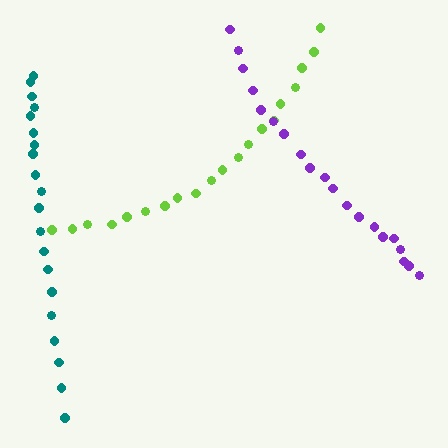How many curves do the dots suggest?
There are 3 distinct paths.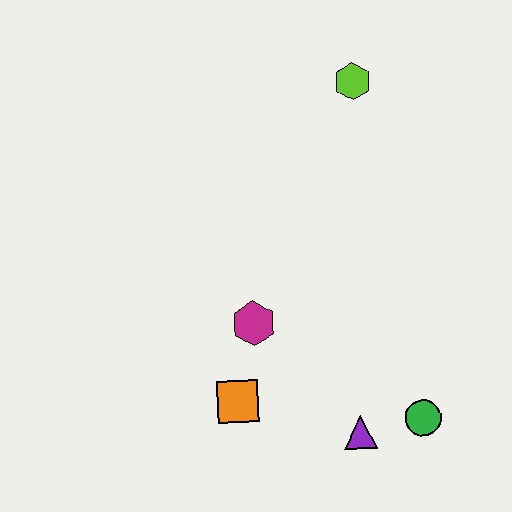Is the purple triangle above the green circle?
No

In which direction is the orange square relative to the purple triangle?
The orange square is to the left of the purple triangle.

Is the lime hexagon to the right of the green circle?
No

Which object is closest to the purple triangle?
The green circle is closest to the purple triangle.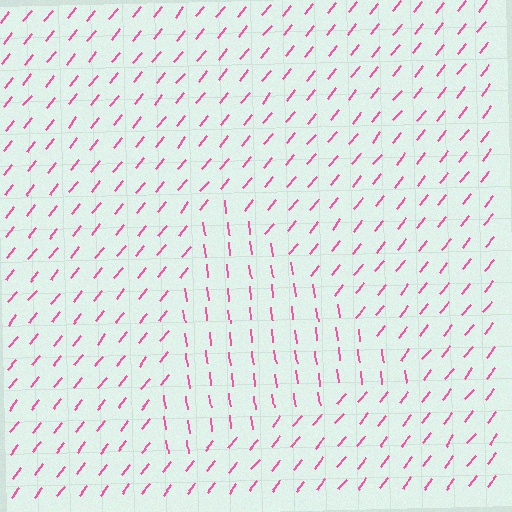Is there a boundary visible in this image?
Yes, there is a texture boundary formed by a change in line orientation.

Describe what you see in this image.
The image is filled with small pink line segments. A triangle region in the image has lines oriented differently from the surrounding lines, creating a visible texture boundary.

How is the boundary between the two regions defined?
The boundary is defined purely by a change in line orientation (approximately 45 degrees difference). All lines are the same color and thickness.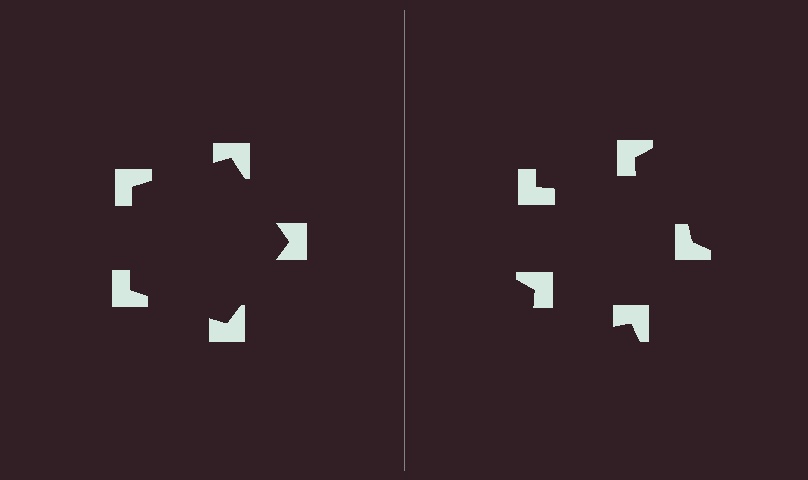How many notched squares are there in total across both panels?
10 — 5 on each side.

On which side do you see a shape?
An illusory pentagon appears on the left side. On the right side the wedge cuts are rotated, so no coherent shape forms.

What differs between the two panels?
The notched squares are positioned identically on both sides; only the wedge orientations differ. On the left they align to a pentagon; on the right they are misaligned.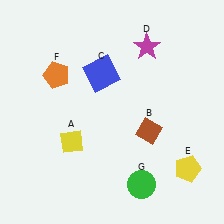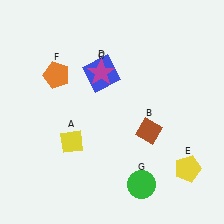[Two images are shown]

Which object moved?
The magenta star (D) moved left.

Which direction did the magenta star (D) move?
The magenta star (D) moved left.